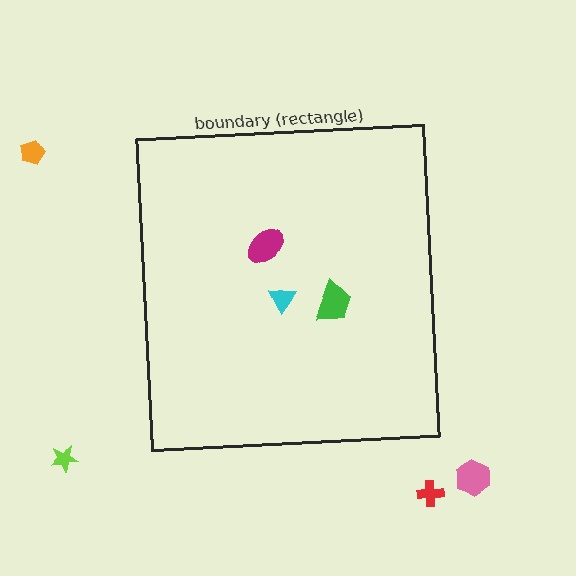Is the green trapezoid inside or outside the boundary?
Inside.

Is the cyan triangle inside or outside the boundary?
Inside.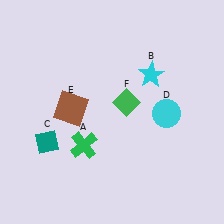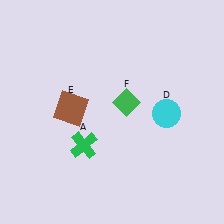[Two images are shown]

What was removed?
The teal diamond (C), the cyan star (B) were removed in Image 2.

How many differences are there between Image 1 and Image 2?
There are 2 differences between the two images.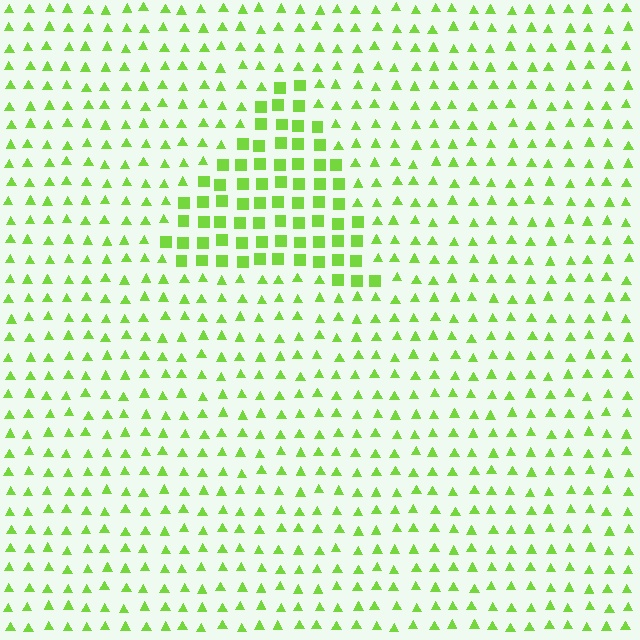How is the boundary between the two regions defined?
The boundary is defined by a change in element shape: squares inside vs. triangles outside. All elements share the same color and spacing.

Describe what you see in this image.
The image is filled with small lime elements arranged in a uniform grid. A triangle-shaped region contains squares, while the surrounding area contains triangles. The boundary is defined purely by the change in element shape.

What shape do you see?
I see a triangle.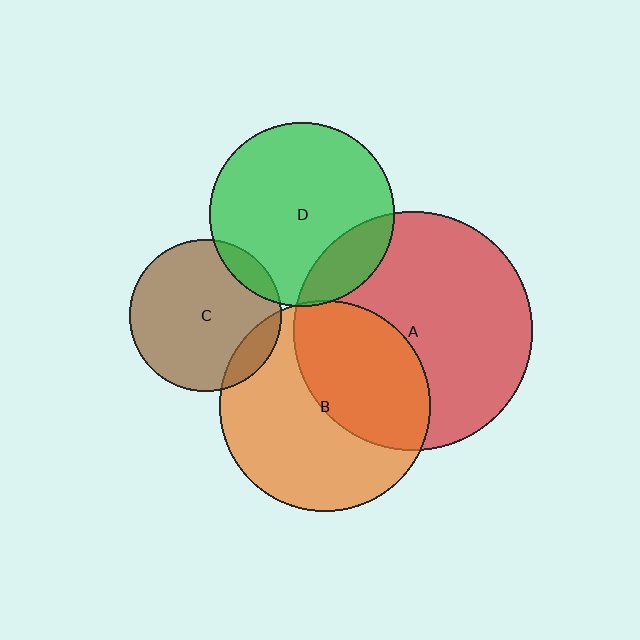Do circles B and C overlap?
Yes.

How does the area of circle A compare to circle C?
Approximately 2.5 times.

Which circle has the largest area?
Circle A (red).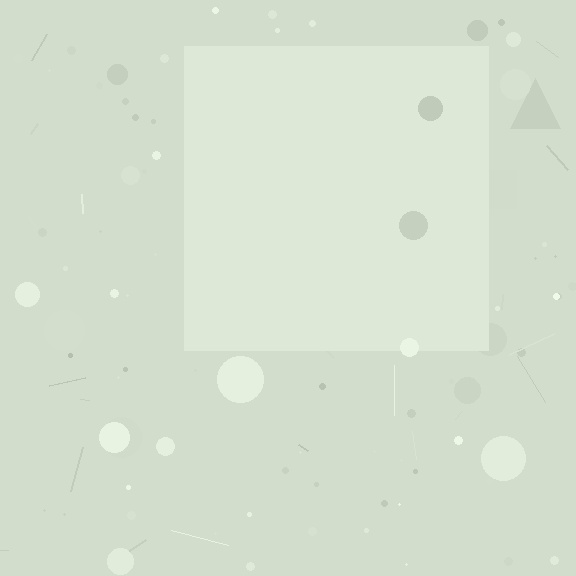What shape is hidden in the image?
A square is hidden in the image.